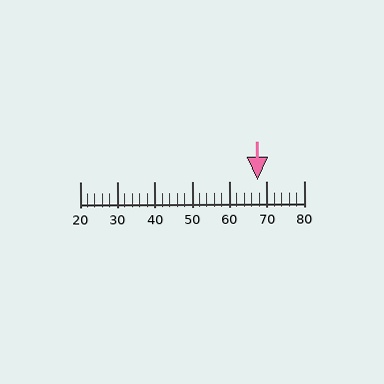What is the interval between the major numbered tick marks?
The major tick marks are spaced 10 units apart.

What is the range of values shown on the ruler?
The ruler shows values from 20 to 80.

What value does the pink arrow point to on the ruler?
The pink arrow points to approximately 68.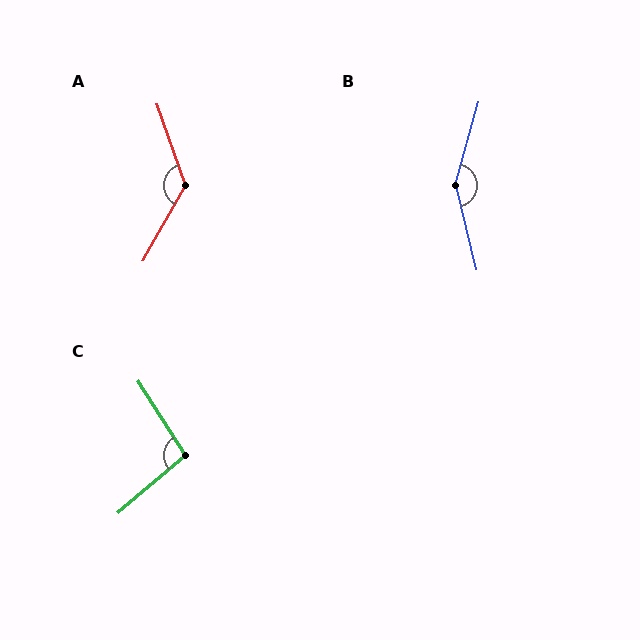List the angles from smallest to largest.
C (98°), A (132°), B (150°).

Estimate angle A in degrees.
Approximately 132 degrees.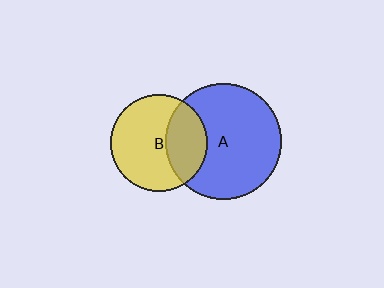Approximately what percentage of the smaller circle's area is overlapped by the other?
Approximately 35%.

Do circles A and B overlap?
Yes.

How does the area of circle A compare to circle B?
Approximately 1.4 times.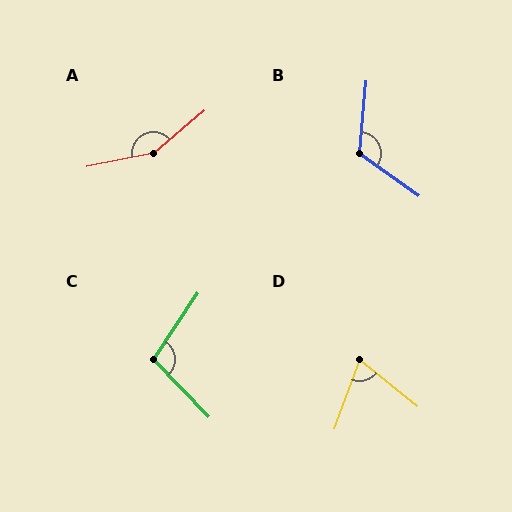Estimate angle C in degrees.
Approximately 102 degrees.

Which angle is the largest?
A, at approximately 152 degrees.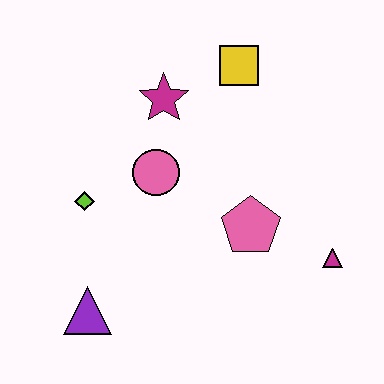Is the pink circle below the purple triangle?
No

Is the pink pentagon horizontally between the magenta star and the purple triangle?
No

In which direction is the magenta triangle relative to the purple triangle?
The magenta triangle is to the right of the purple triangle.